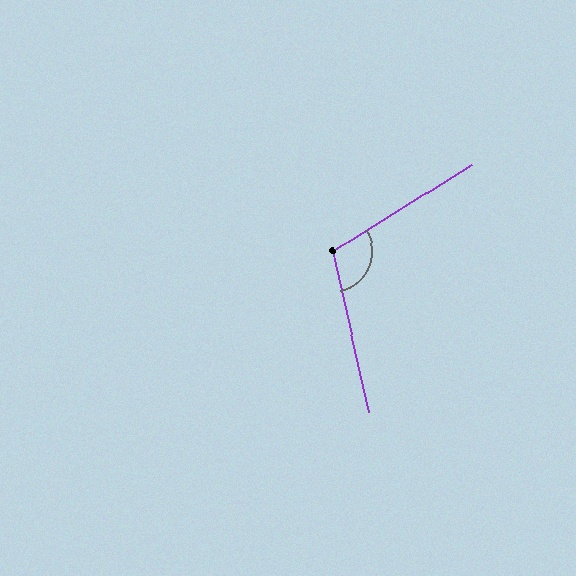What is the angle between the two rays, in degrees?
Approximately 110 degrees.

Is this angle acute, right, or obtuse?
It is obtuse.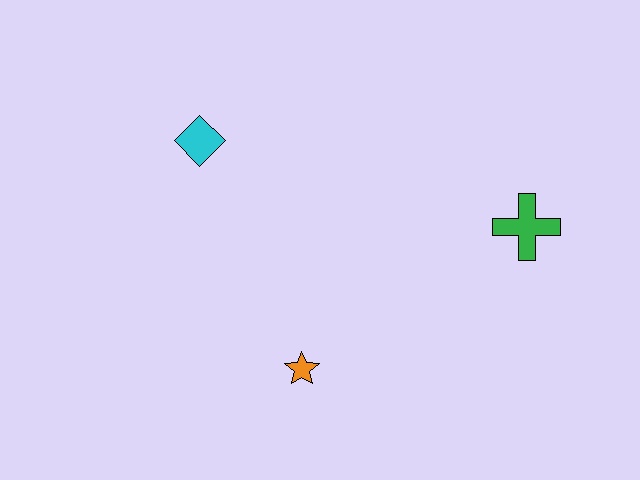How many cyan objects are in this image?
There is 1 cyan object.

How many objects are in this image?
There are 3 objects.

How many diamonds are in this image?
There is 1 diamond.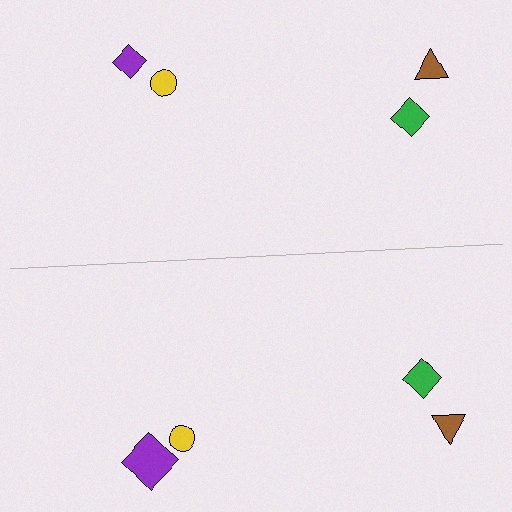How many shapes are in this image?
There are 8 shapes in this image.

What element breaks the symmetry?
The purple diamond on the bottom side has a different size than its mirror counterpart.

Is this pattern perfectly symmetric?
No, the pattern is not perfectly symmetric. The purple diamond on the bottom side has a different size than its mirror counterpart.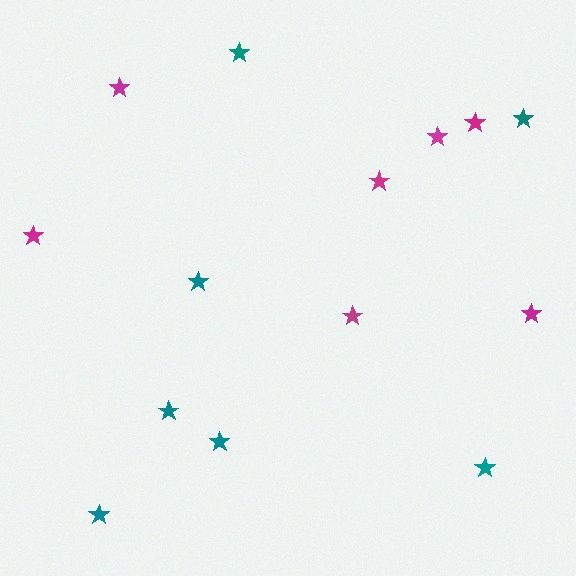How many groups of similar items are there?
There are 2 groups: one group of magenta stars (7) and one group of teal stars (7).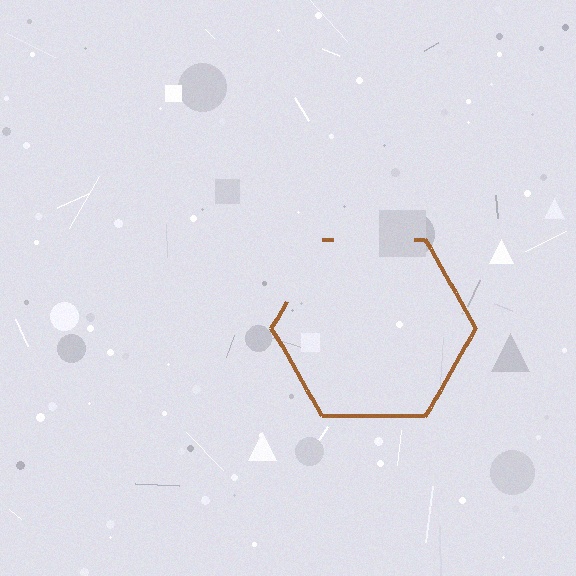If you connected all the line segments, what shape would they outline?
They would outline a hexagon.